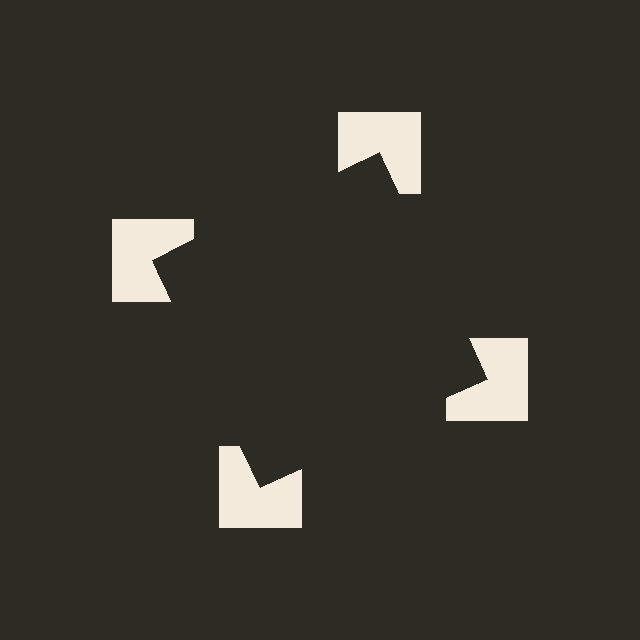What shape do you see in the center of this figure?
An illusory square — its edges are inferred from the aligned wedge cuts in the notched squares, not physically drawn.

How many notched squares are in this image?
There are 4 — one at each vertex of the illusory square.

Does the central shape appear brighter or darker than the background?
It typically appears slightly darker than the background, even though no actual brightness change is drawn.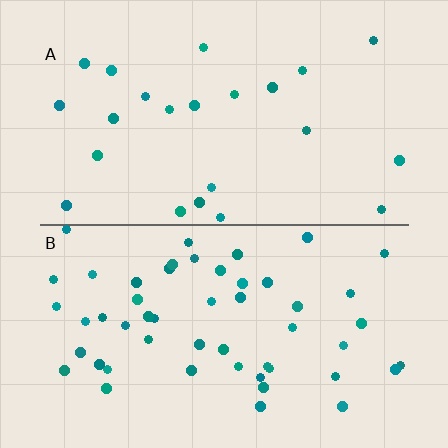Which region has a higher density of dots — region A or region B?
B (the bottom).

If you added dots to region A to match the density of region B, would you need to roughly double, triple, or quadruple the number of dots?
Approximately double.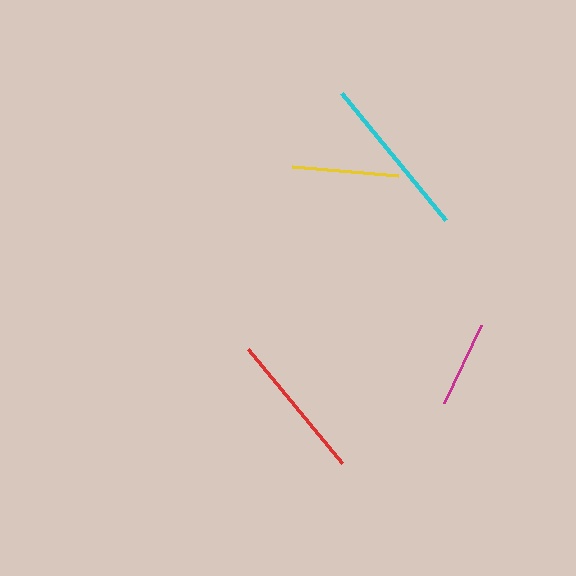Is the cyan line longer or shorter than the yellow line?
The cyan line is longer than the yellow line.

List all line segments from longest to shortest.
From longest to shortest: cyan, red, yellow, magenta.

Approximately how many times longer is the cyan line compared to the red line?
The cyan line is approximately 1.1 times the length of the red line.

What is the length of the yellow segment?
The yellow segment is approximately 106 pixels long.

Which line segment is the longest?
The cyan line is the longest at approximately 164 pixels.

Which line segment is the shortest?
The magenta line is the shortest at approximately 86 pixels.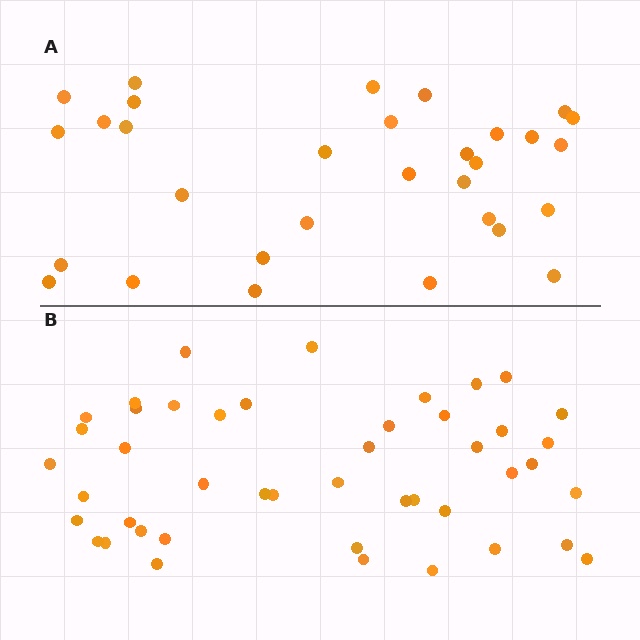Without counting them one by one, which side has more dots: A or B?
Region B (the bottom region) has more dots.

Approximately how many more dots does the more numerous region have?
Region B has approximately 15 more dots than region A.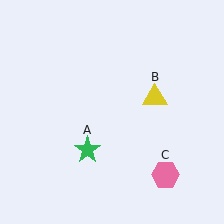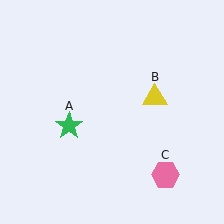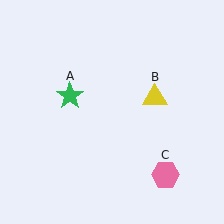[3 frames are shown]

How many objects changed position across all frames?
1 object changed position: green star (object A).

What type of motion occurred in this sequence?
The green star (object A) rotated clockwise around the center of the scene.